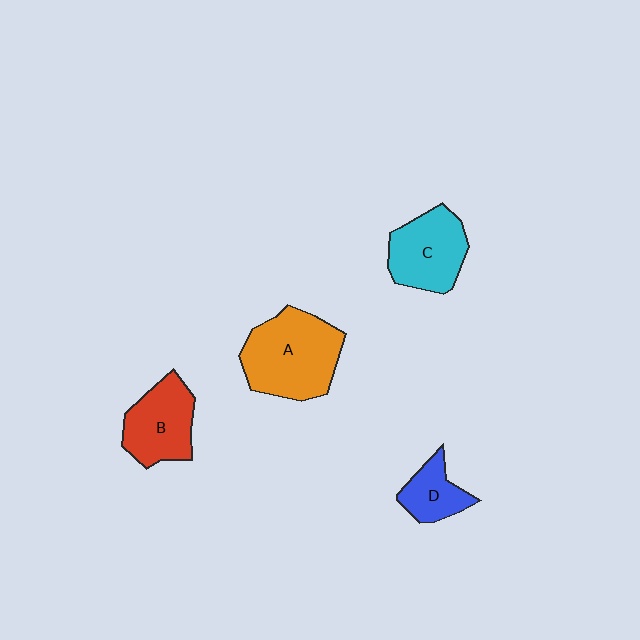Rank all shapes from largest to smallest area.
From largest to smallest: A (orange), C (cyan), B (red), D (blue).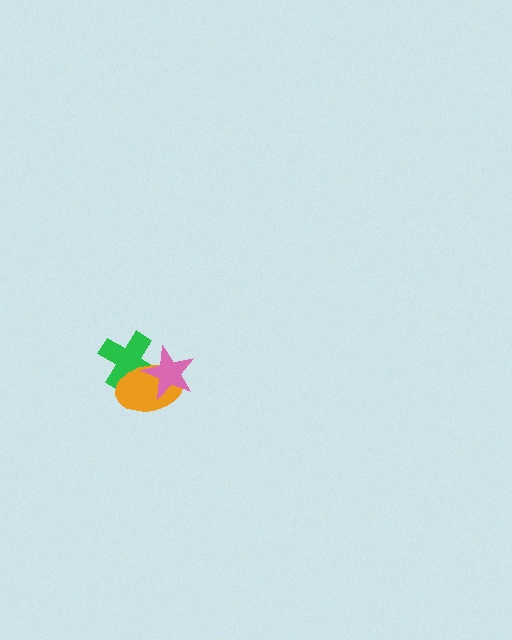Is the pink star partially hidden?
No, no other shape covers it.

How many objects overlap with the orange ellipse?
2 objects overlap with the orange ellipse.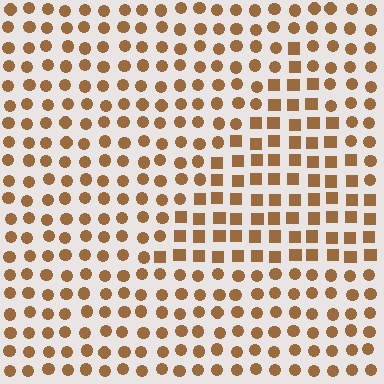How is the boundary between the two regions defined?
The boundary is defined by a change in element shape: squares inside vs. circles outside. All elements share the same color and spacing.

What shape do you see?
I see a triangle.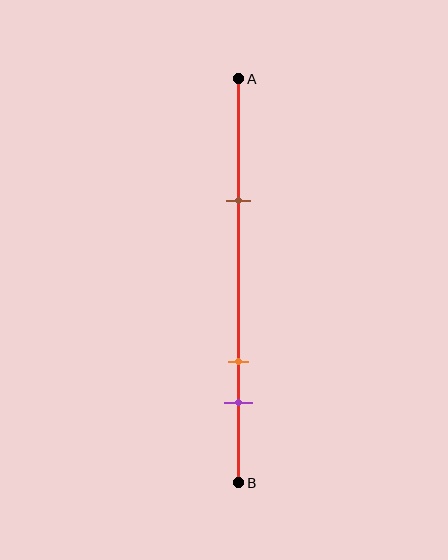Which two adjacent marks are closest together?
The orange and purple marks are the closest adjacent pair.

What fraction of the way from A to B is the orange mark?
The orange mark is approximately 70% (0.7) of the way from A to B.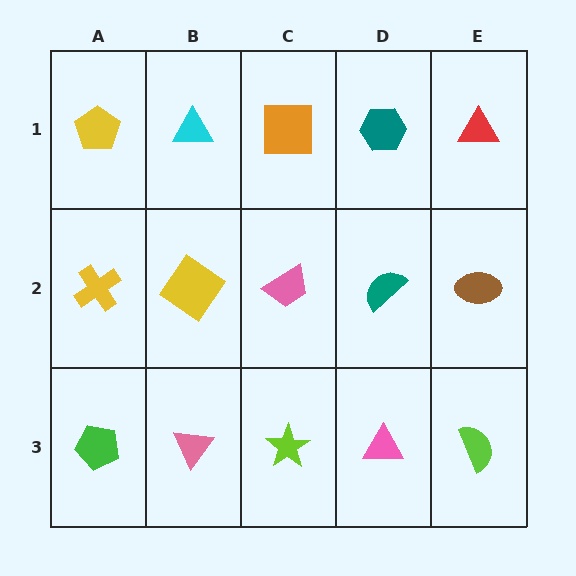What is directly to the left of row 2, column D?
A pink trapezoid.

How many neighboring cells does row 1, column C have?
3.